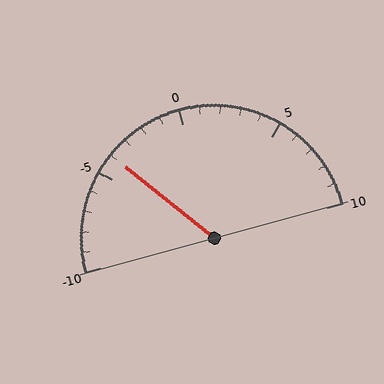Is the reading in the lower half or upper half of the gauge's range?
The reading is in the lower half of the range (-10 to 10).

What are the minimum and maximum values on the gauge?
The gauge ranges from -10 to 10.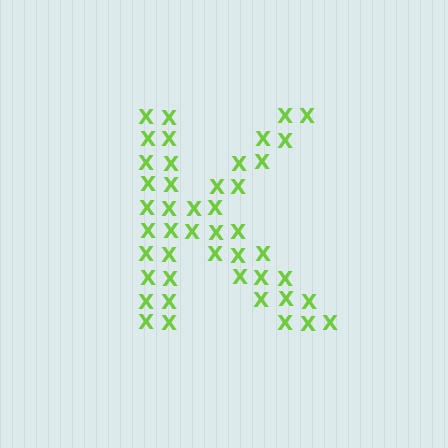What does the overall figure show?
The overall figure shows the letter K.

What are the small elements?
The small elements are letter X's.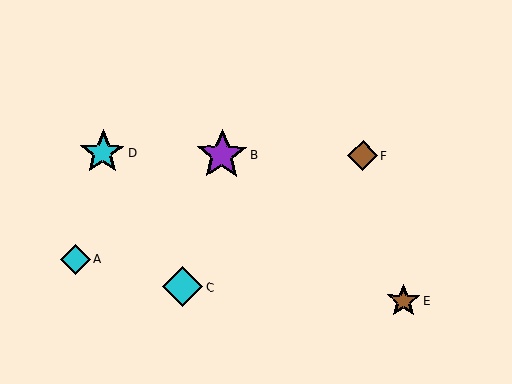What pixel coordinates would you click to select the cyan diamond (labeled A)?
Click at (76, 259) to select the cyan diamond A.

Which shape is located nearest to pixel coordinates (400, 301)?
The brown star (labeled E) at (403, 301) is nearest to that location.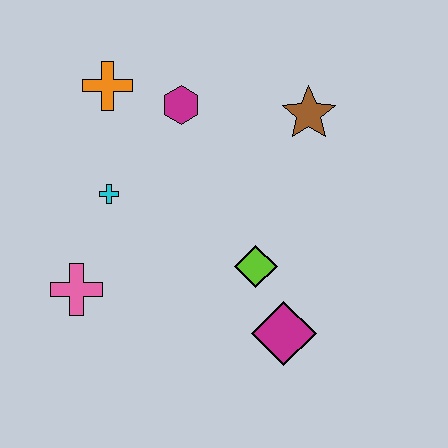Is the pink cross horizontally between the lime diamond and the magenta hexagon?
No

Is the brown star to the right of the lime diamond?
Yes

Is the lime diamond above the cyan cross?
No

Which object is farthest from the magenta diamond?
The orange cross is farthest from the magenta diamond.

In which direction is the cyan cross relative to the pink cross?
The cyan cross is above the pink cross.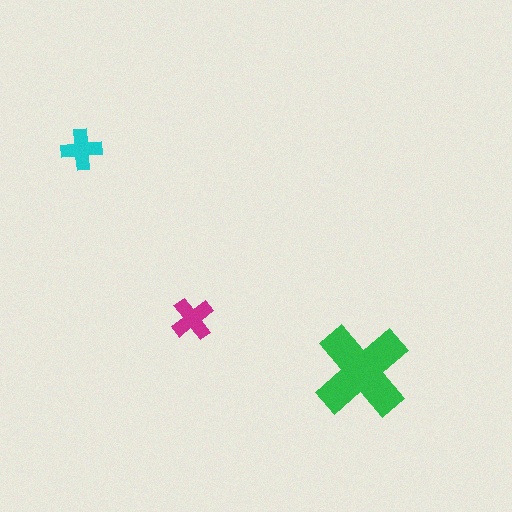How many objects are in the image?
There are 3 objects in the image.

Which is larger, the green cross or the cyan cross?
The green one.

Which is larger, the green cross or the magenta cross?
The green one.